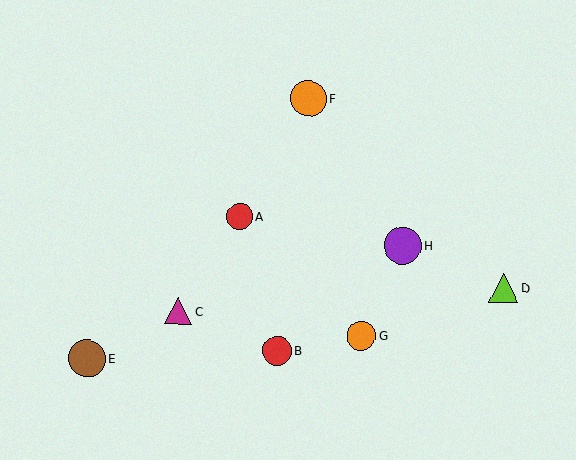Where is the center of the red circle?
The center of the red circle is at (240, 217).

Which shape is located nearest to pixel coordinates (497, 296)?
The lime triangle (labeled D) at (503, 288) is nearest to that location.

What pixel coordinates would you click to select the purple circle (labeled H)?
Click at (402, 246) to select the purple circle H.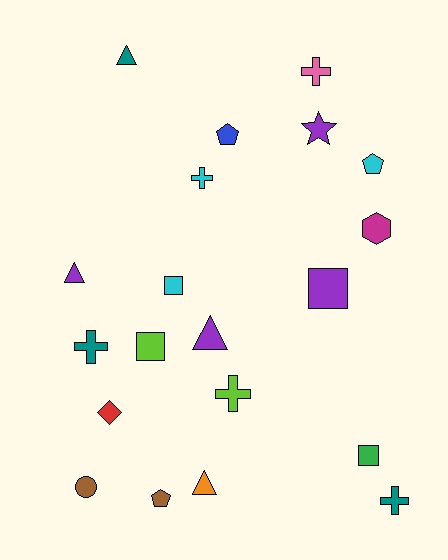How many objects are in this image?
There are 20 objects.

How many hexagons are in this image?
There is 1 hexagon.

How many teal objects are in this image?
There are 3 teal objects.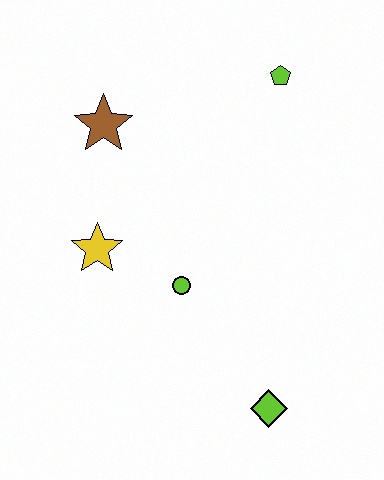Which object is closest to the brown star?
The yellow star is closest to the brown star.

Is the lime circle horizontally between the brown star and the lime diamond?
Yes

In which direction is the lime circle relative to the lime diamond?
The lime circle is above the lime diamond.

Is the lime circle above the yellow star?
No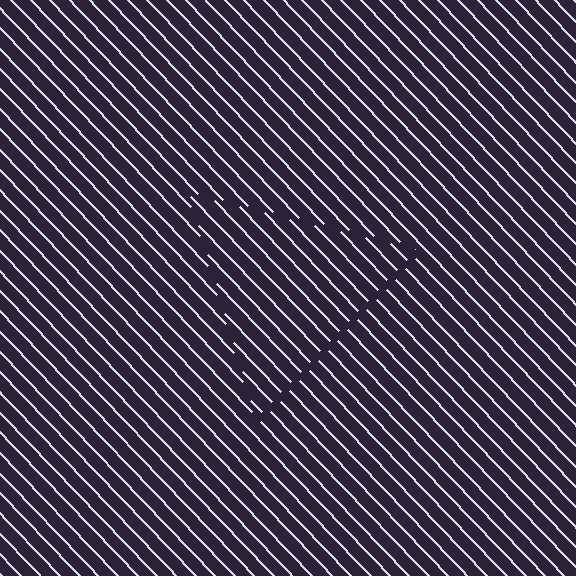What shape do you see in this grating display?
An illusory triangle. The interior of the shape contains the same grating, shifted by half a period — the contour is defined by the phase discontinuity where line-ends from the inner and outer gratings abut.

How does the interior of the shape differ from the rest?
The interior of the shape contains the same grating, shifted by half a period — the contour is defined by the phase discontinuity where line-ends from the inner and outer gratings abut.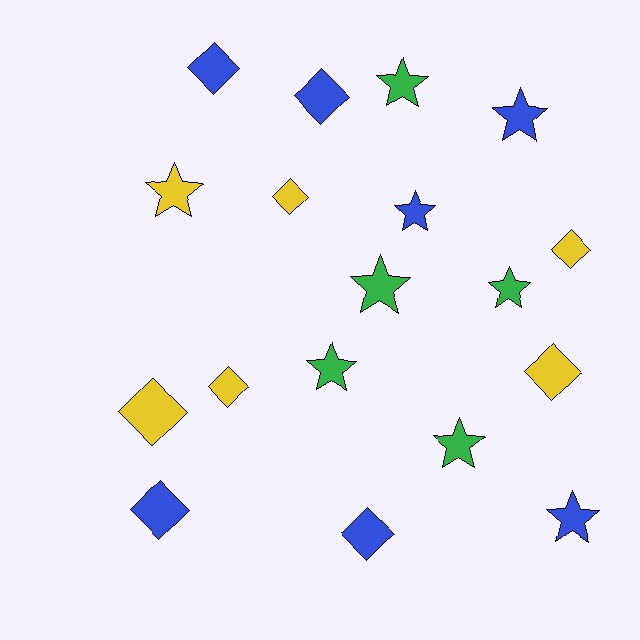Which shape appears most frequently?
Diamond, with 9 objects.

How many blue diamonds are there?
There are 4 blue diamonds.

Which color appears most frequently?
Blue, with 7 objects.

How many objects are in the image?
There are 18 objects.